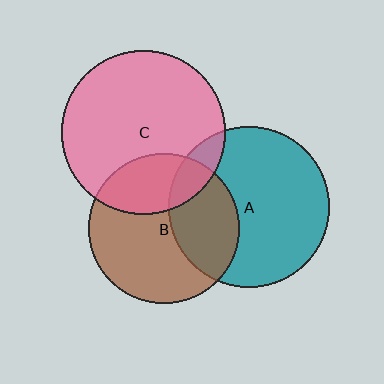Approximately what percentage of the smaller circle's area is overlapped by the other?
Approximately 30%.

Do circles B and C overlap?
Yes.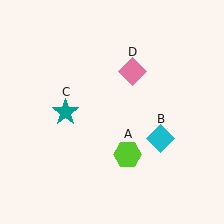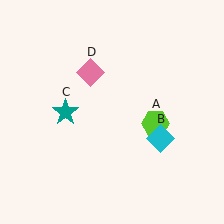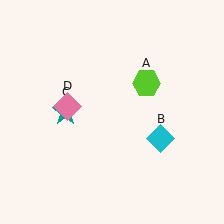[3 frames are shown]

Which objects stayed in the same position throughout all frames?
Cyan diamond (object B) and teal star (object C) remained stationary.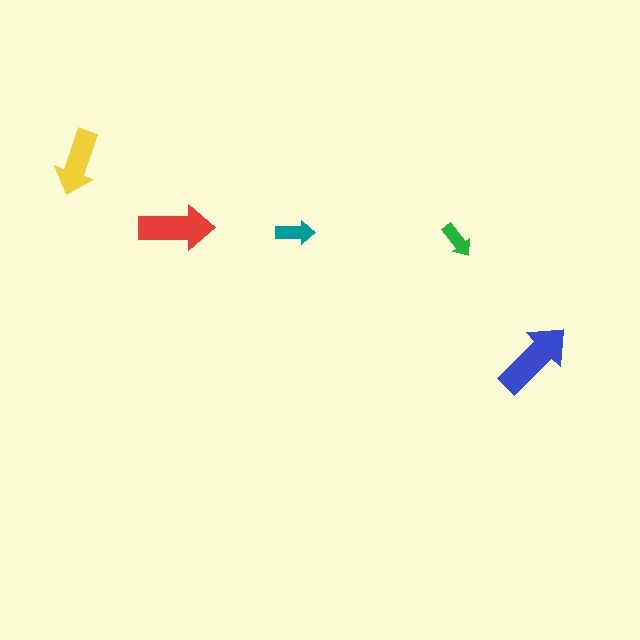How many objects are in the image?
There are 5 objects in the image.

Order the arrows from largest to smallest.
the blue one, the red one, the yellow one, the teal one, the green one.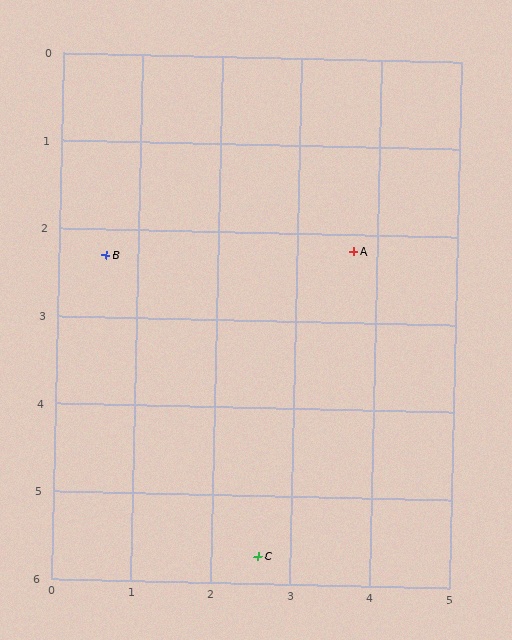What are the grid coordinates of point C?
Point C is at approximately (2.6, 5.7).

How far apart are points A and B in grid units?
Points A and B are about 3.1 grid units apart.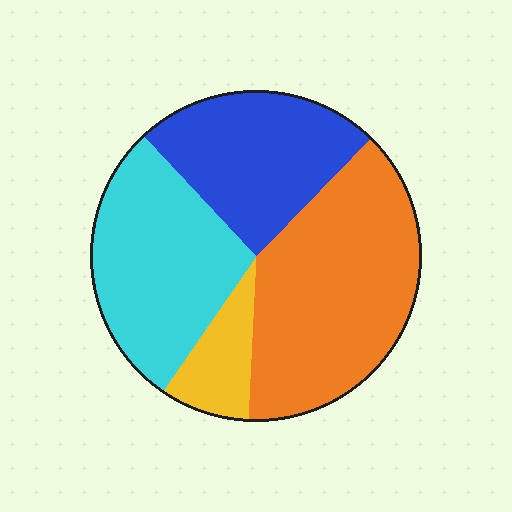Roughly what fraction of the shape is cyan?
Cyan covers roughly 30% of the shape.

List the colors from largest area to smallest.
From largest to smallest: orange, cyan, blue, yellow.